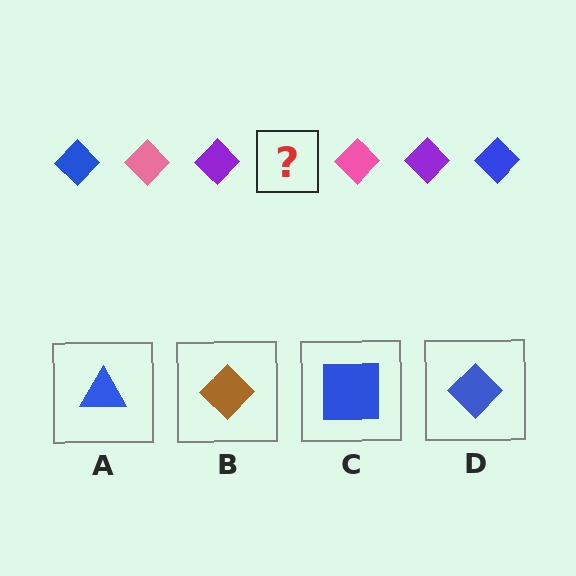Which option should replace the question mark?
Option D.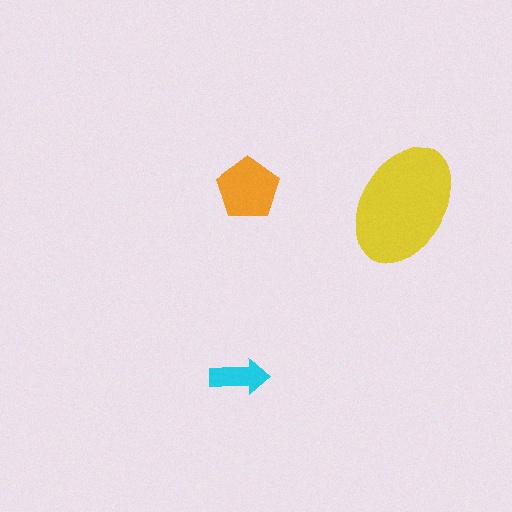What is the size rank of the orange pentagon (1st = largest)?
2nd.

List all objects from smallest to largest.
The cyan arrow, the orange pentagon, the yellow ellipse.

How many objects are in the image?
There are 3 objects in the image.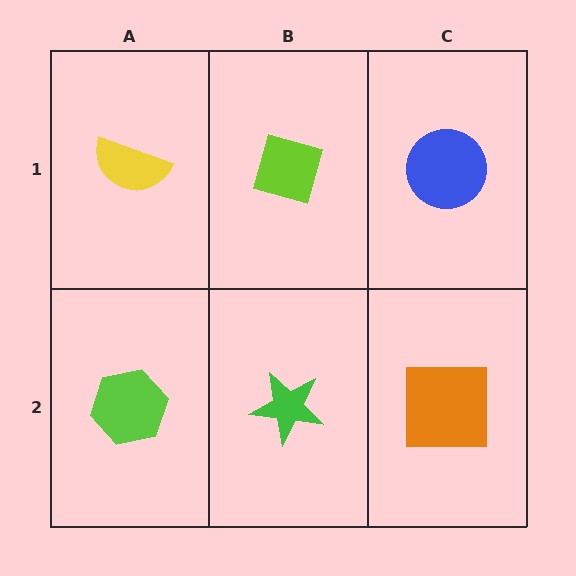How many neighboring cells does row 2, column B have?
3.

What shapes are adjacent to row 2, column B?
A lime diamond (row 1, column B), a lime hexagon (row 2, column A), an orange square (row 2, column C).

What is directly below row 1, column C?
An orange square.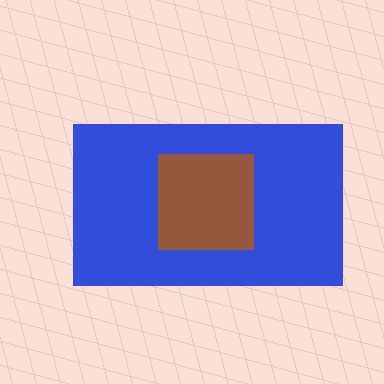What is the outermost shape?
The blue rectangle.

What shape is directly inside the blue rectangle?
The brown square.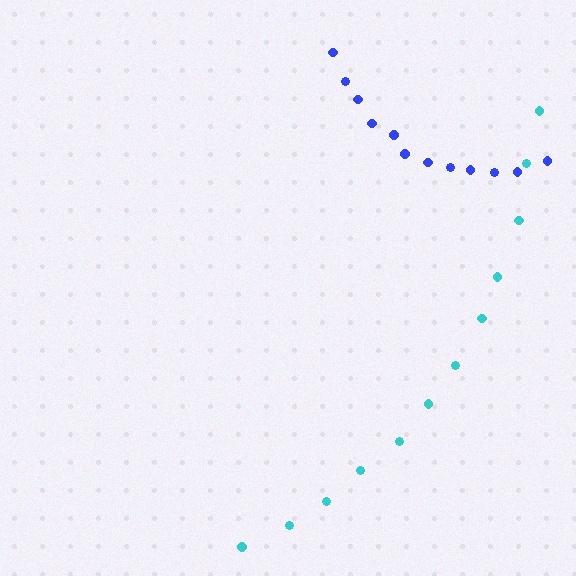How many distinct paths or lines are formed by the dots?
There are 2 distinct paths.